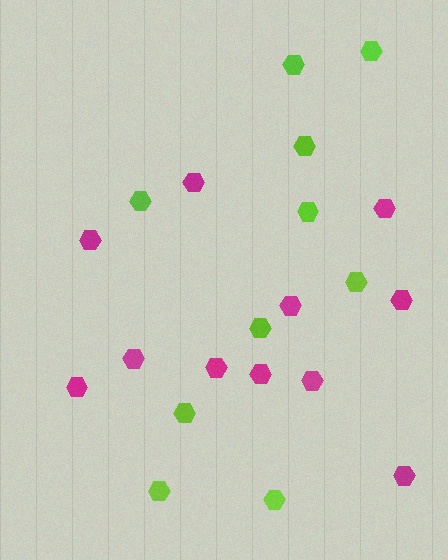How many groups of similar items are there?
There are 2 groups: one group of magenta hexagons (11) and one group of lime hexagons (10).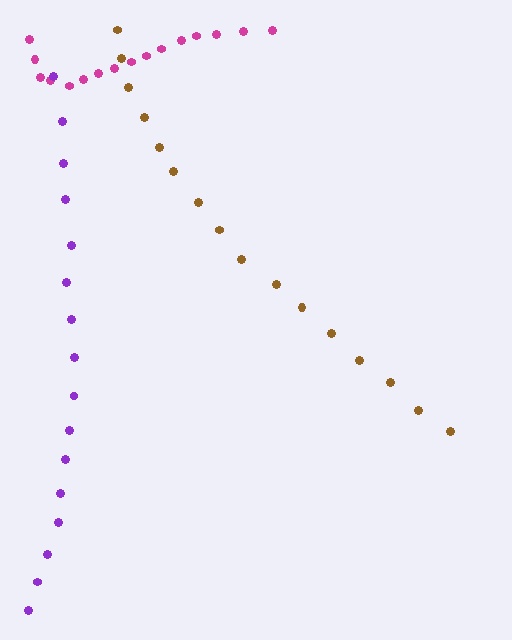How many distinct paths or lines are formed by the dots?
There are 3 distinct paths.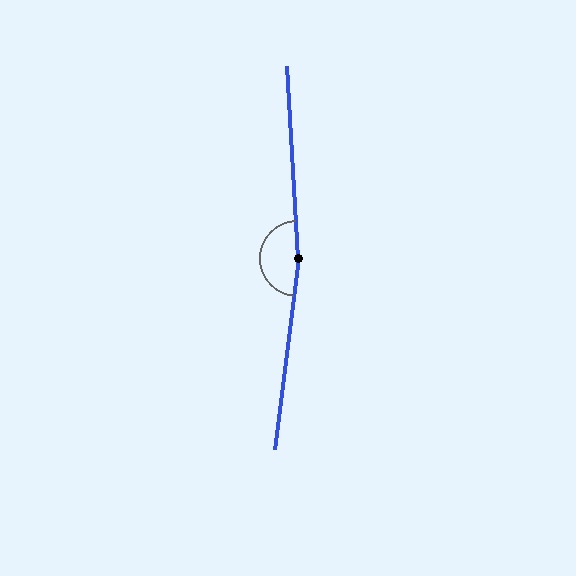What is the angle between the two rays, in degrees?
Approximately 170 degrees.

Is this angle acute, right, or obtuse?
It is obtuse.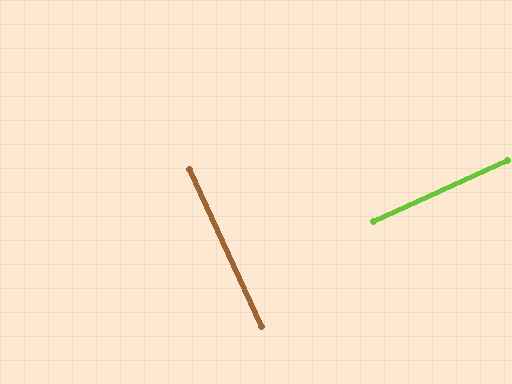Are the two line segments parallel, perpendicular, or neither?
Perpendicular — they meet at approximately 90°.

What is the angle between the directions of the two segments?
Approximately 90 degrees.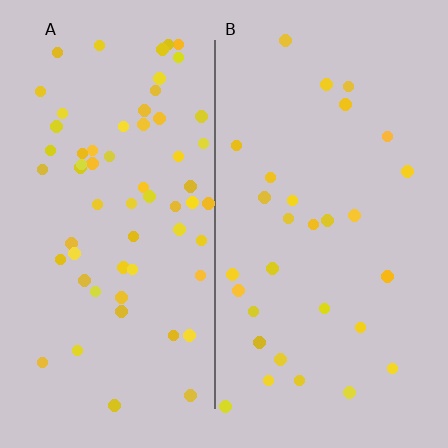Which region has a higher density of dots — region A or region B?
A (the left).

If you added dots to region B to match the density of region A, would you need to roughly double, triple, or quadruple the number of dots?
Approximately double.